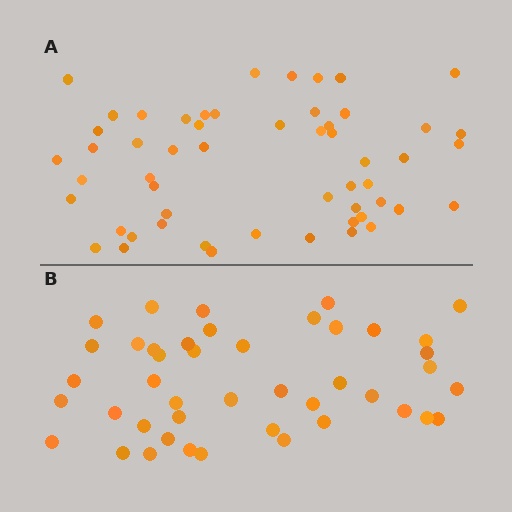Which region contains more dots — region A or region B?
Region A (the top region) has more dots.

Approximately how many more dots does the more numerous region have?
Region A has roughly 10 or so more dots than region B.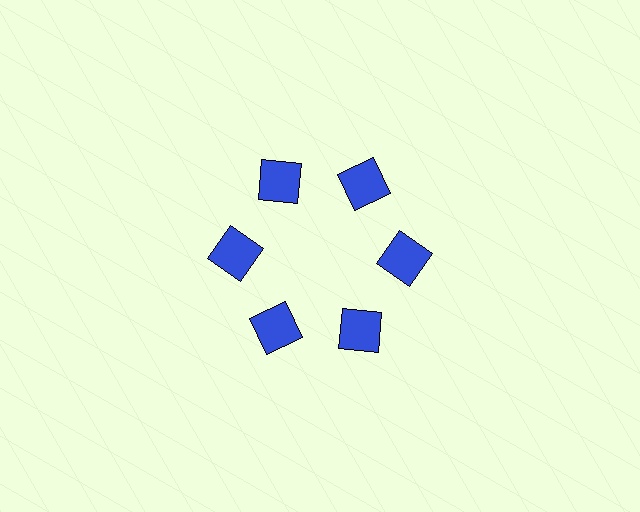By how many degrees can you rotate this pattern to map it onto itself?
The pattern maps onto itself every 60 degrees of rotation.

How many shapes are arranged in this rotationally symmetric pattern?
There are 6 shapes, arranged in 6 groups of 1.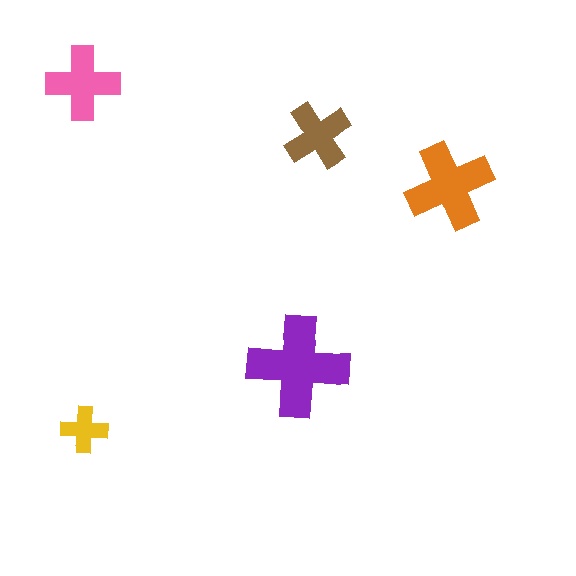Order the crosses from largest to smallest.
the purple one, the orange one, the pink one, the brown one, the yellow one.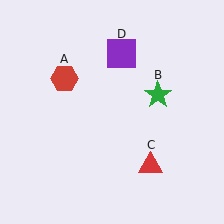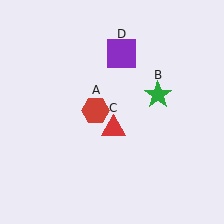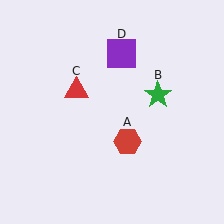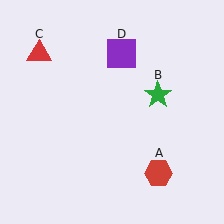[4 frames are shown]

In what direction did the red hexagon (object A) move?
The red hexagon (object A) moved down and to the right.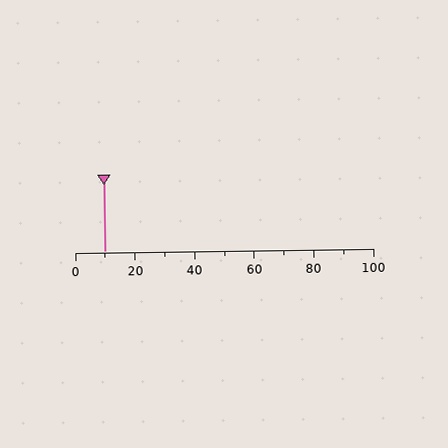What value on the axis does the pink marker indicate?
The marker indicates approximately 10.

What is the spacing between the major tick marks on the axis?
The major ticks are spaced 20 apart.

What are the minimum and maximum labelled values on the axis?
The axis runs from 0 to 100.